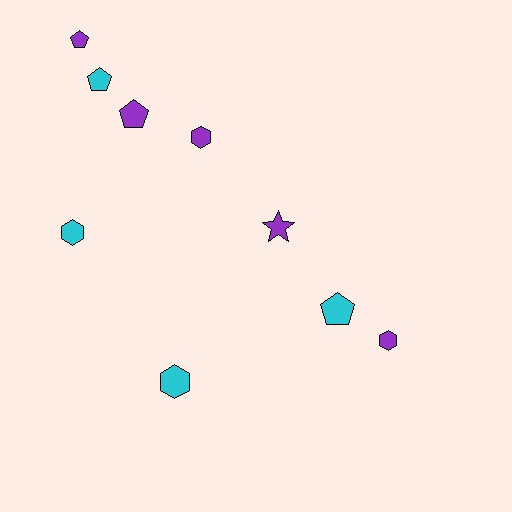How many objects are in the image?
There are 9 objects.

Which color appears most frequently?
Purple, with 5 objects.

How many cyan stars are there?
There are no cyan stars.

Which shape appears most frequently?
Pentagon, with 4 objects.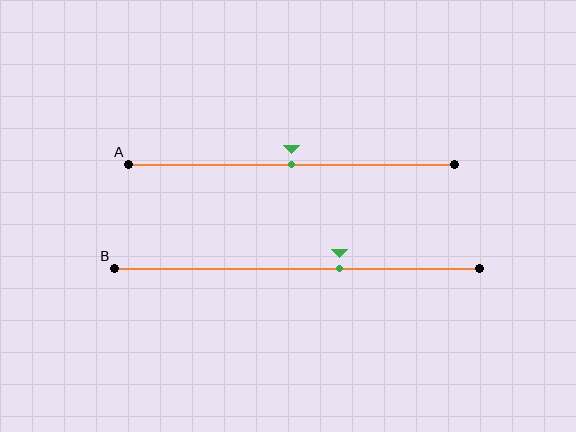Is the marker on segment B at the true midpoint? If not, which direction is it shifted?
No, the marker on segment B is shifted to the right by about 12% of the segment length.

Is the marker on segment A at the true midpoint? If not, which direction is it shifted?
Yes, the marker on segment A is at the true midpoint.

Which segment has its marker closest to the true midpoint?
Segment A has its marker closest to the true midpoint.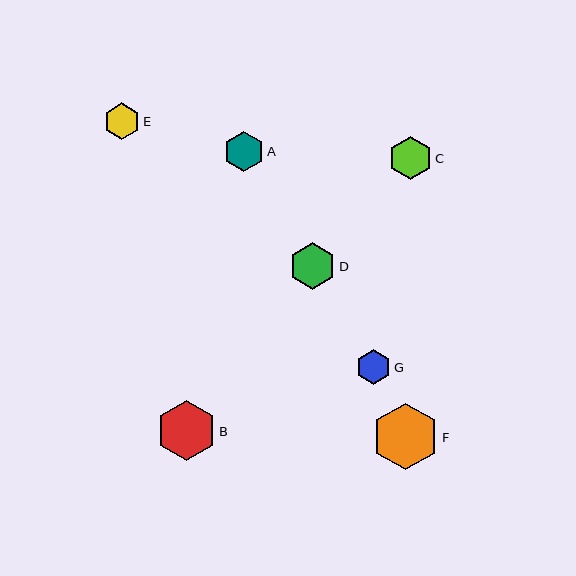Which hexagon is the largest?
Hexagon F is the largest with a size of approximately 67 pixels.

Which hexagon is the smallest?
Hexagon G is the smallest with a size of approximately 35 pixels.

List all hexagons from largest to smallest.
From largest to smallest: F, B, D, C, A, E, G.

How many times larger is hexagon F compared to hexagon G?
Hexagon F is approximately 1.9 times the size of hexagon G.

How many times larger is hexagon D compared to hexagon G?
Hexagon D is approximately 1.3 times the size of hexagon G.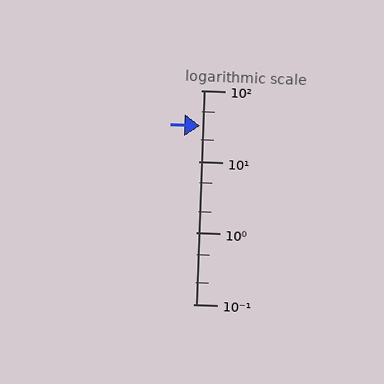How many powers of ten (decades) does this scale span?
The scale spans 3 decades, from 0.1 to 100.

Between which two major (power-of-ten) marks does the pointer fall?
The pointer is between 10 and 100.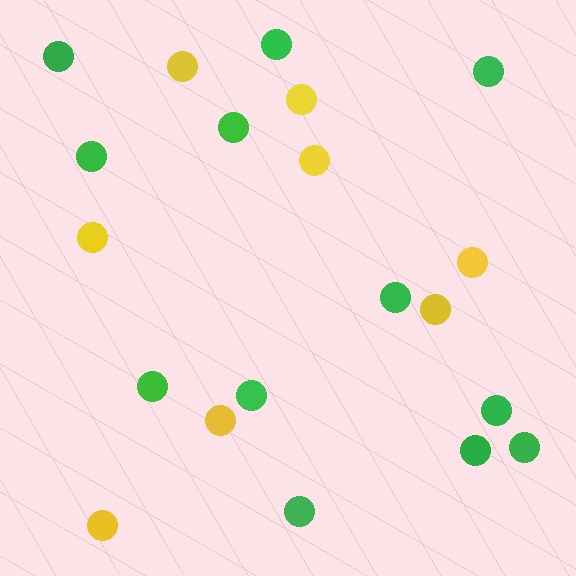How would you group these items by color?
There are 2 groups: one group of yellow circles (8) and one group of green circles (12).